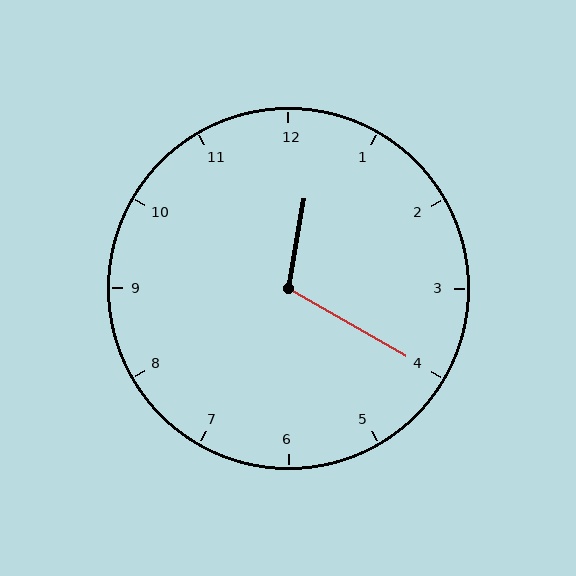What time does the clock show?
12:20.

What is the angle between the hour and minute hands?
Approximately 110 degrees.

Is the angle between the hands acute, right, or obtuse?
It is obtuse.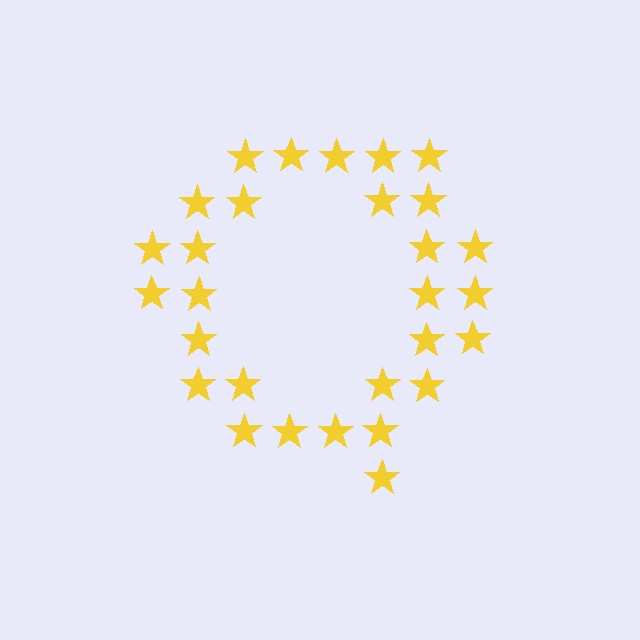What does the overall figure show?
The overall figure shows the letter Q.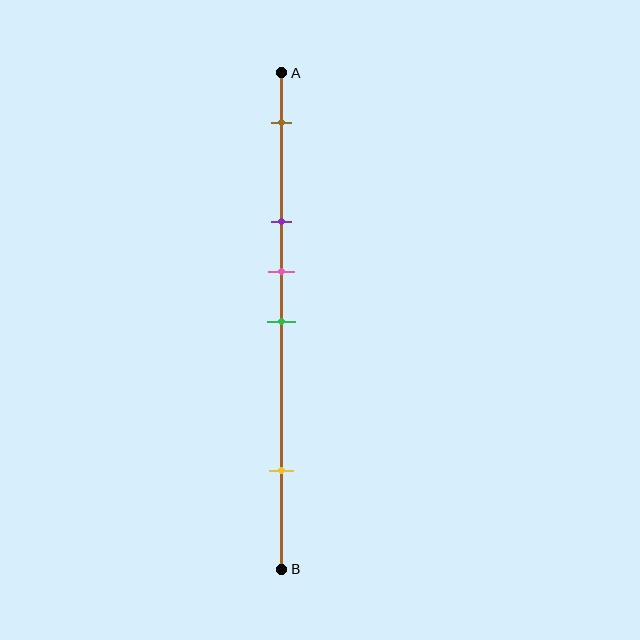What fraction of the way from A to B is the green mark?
The green mark is approximately 50% (0.5) of the way from A to B.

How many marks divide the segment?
There are 5 marks dividing the segment.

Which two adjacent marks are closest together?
The pink and green marks are the closest adjacent pair.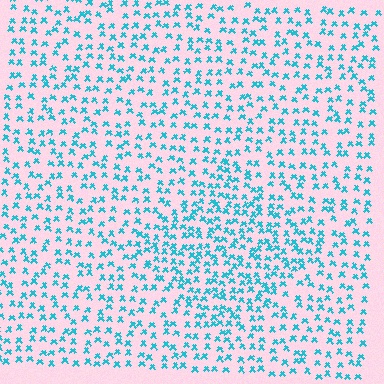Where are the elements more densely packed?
The elements are more densely packed inside the diamond boundary.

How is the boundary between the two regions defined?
The boundary is defined by a change in element density (approximately 1.6x ratio). All elements are the same color, size, and shape.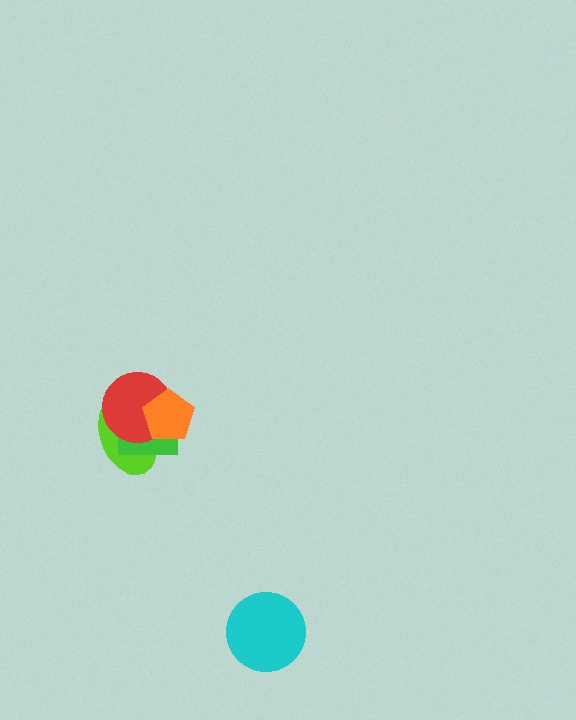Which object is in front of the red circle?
The orange pentagon is in front of the red circle.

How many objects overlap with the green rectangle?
3 objects overlap with the green rectangle.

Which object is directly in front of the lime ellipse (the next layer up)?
The green rectangle is directly in front of the lime ellipse.